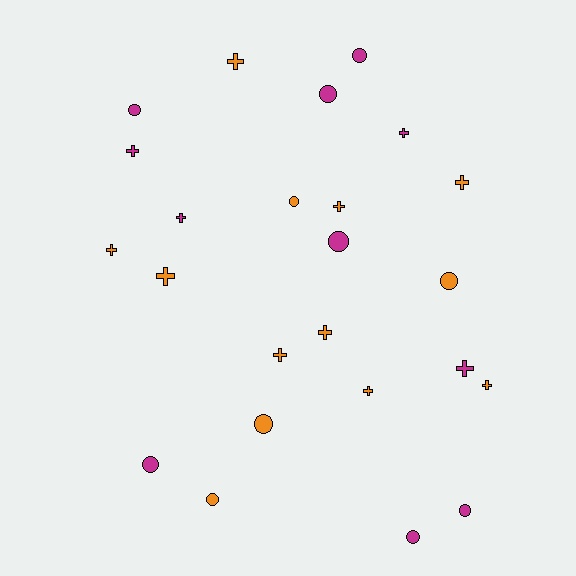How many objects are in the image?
There are 24 objects.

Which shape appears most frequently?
Cross, with 13 objects.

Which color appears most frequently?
Orange, with 13 objects.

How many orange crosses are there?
There are 9 orange crosses.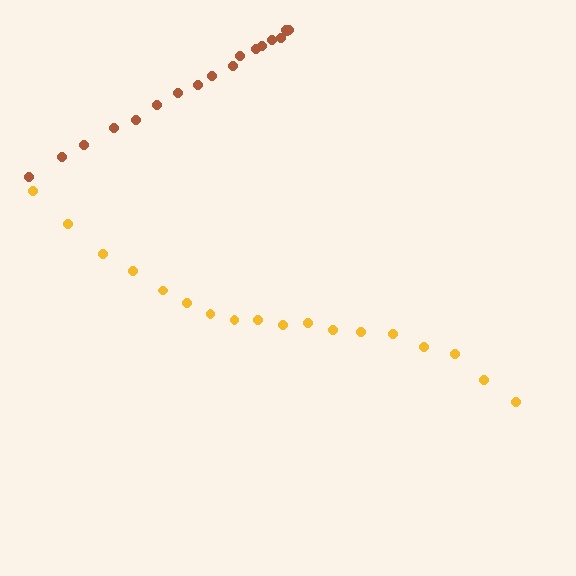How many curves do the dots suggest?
There are 2 distinct paths.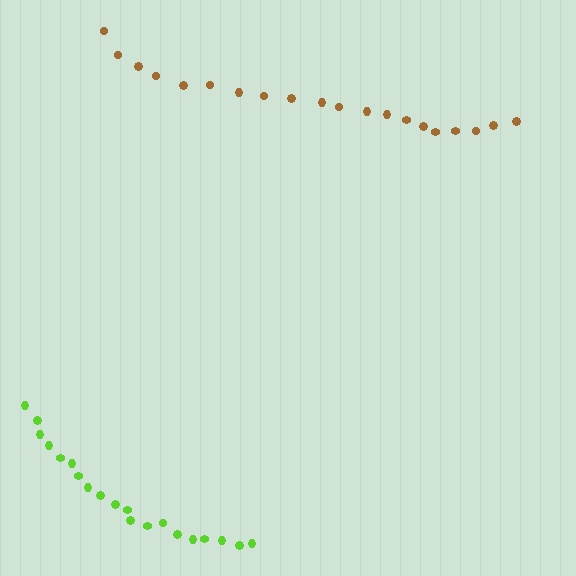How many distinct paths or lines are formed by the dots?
There are 2 distinct paths.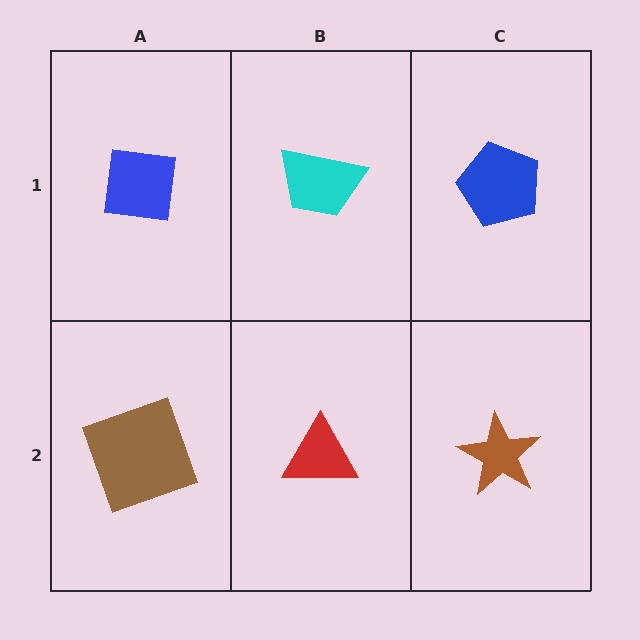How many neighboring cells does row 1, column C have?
2.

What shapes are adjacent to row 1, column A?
A brown square (row 2, column A), a cyan trapezoid (row 1, column B).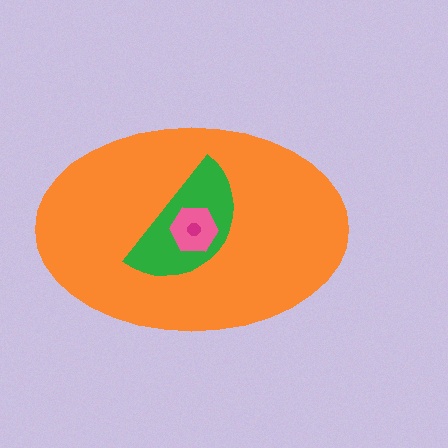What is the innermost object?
The magenta circle.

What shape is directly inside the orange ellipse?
The green semicircle.